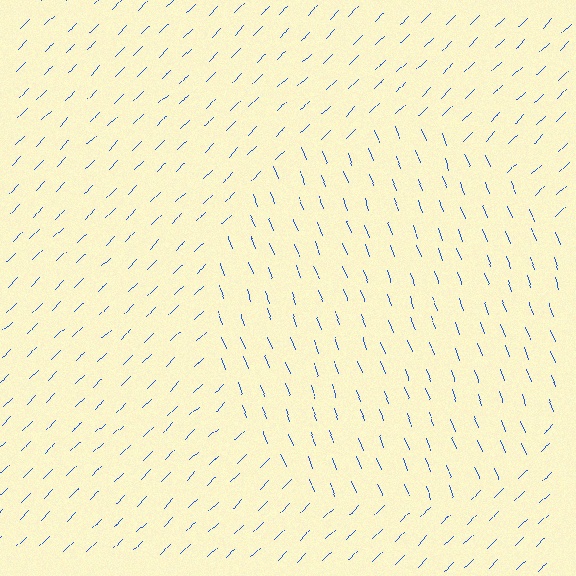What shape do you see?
I see a circle.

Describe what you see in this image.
The image is filled with small blue line segments. A circle region in the image has lines oriented differently from the surrounding lines, creating a visible texture boundary.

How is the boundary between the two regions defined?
The boundary is defined purely by a change in line orientation (approximately 65 degrees difference). All lines are the same color and thickness.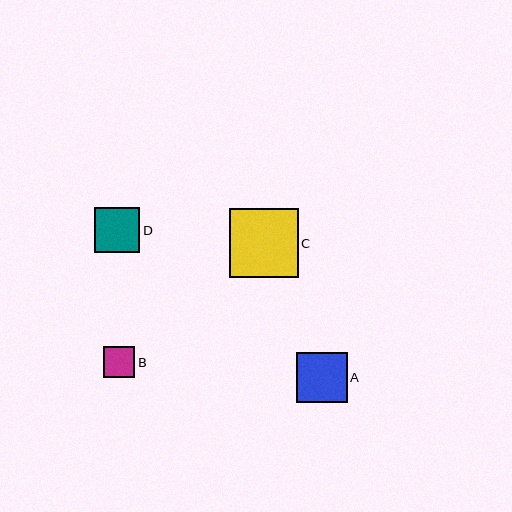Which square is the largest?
Square C is the largest with a size of approximately 69 pixels.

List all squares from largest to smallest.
From largest to smallest: C, A, D, B.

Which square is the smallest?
Square B is the smallest with a size of approximately 31 pixels.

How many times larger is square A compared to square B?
Square A is approximately 1.6 times the size of square B.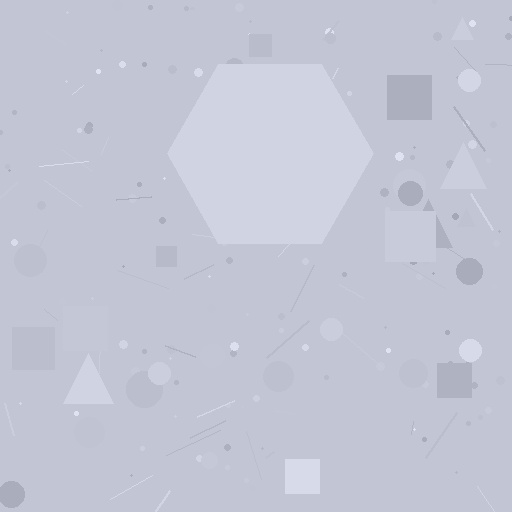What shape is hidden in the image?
A hexagon is hidden in the image.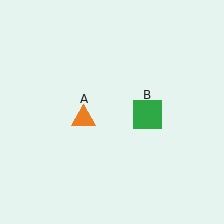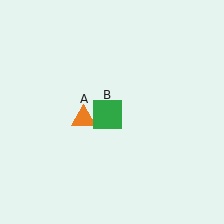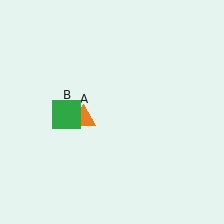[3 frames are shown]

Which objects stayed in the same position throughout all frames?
Orange triangle (object A) remained stationary.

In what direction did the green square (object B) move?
The green square (object B) moved left.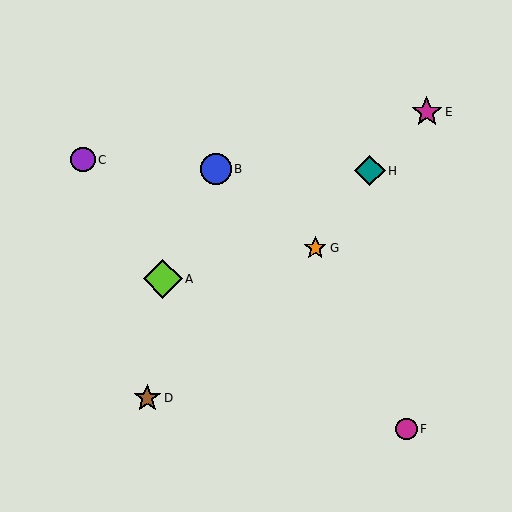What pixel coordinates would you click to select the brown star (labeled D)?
Click at (147, 398) to select the brown star D.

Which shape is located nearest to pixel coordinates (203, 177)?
The blue circle (labeled B) at (216, 169) is nearest to that location.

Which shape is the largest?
The lime diamond (labeled A) is the largest.